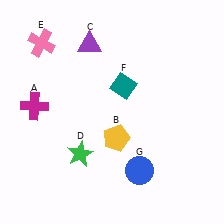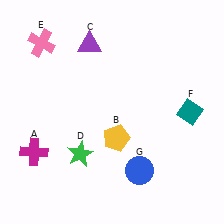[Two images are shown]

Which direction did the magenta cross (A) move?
The magenta cross (A) moved down.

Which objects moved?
The objects that moved are: the magenta cross (A), the teal diamond (F).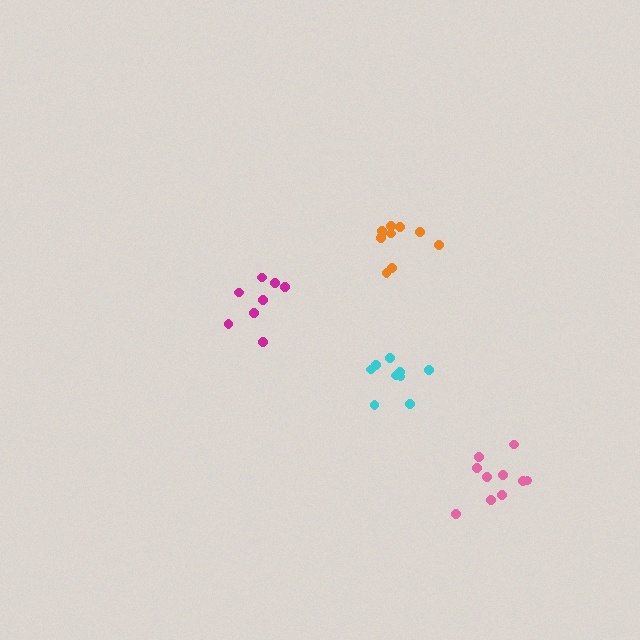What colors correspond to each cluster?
The clusters are colored: pink, orange, magenta, cyan.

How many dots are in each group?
Group 1: 10 dots, Group 2: 10 dots, Group 3: 8 dots, Group 4: 9 dots (37 total).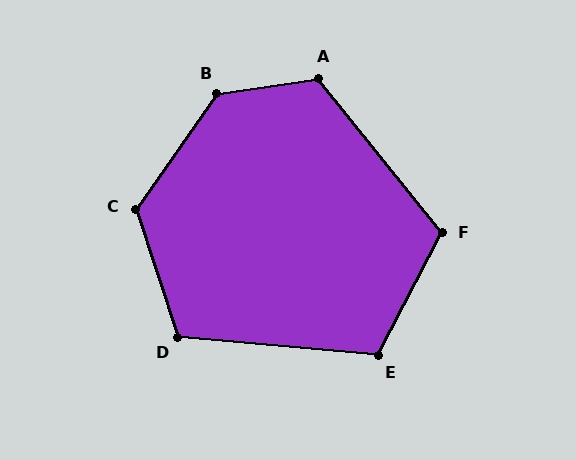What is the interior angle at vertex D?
Approximately 113 degrees (obtuse).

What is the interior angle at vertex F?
Approximately 114 degrees (obtuse).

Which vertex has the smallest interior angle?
E, at approximately 113 degrees.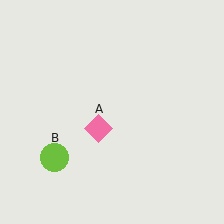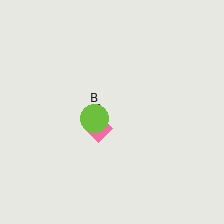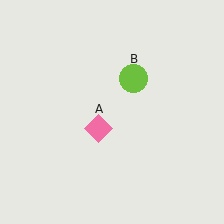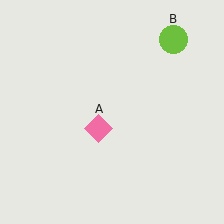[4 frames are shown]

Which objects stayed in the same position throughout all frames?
Pink diamond (object A) remained stationary.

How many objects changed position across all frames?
1 object changed position: lime circle (object B).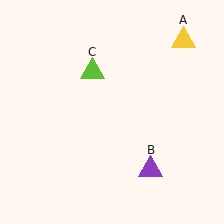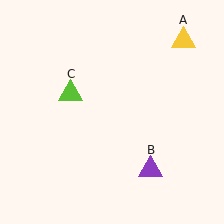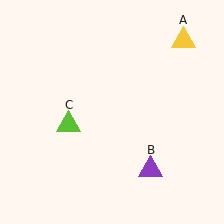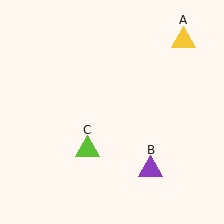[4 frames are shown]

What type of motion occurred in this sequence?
The lime triangle (object C) rotated counterclockwise around the center of the scene.